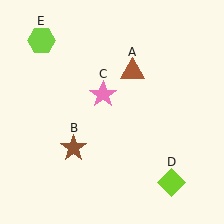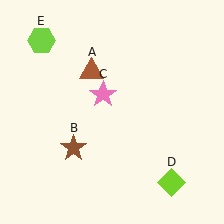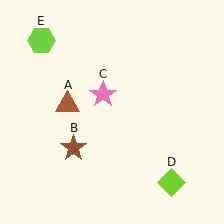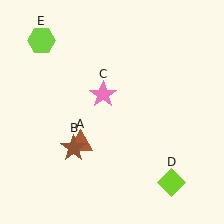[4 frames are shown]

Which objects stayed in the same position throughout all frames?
Brown star (object B) and pink star (object C) and lime diamond (object D) and lime hexagon (object E) remained stationary.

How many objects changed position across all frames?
1 object changed position: brown triangle (object A).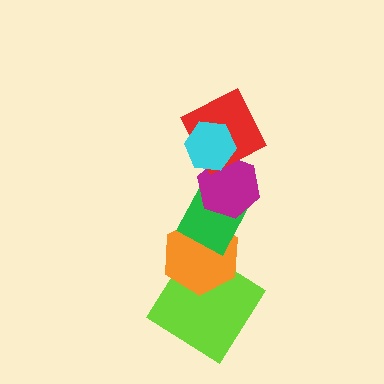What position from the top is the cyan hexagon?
The cyan hexagon is 1st from the top.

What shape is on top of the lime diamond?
The orange hexagon is on top of the lime diamond.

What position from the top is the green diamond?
The green diamond is 4th from the top.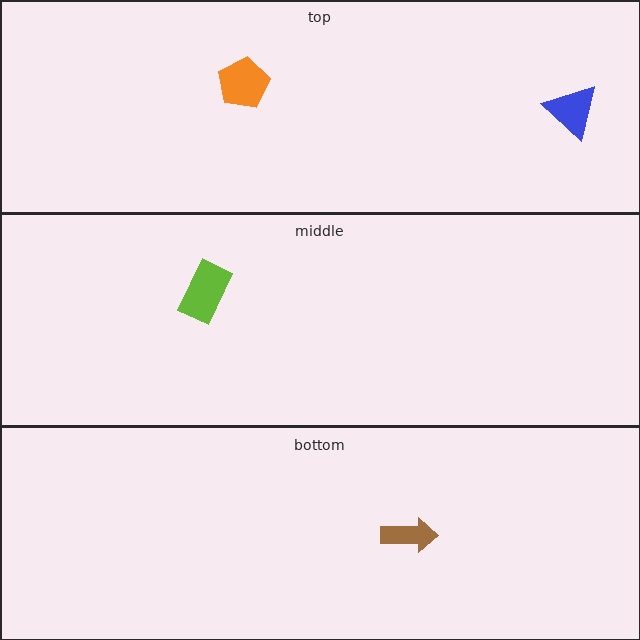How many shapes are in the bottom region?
1.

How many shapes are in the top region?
2.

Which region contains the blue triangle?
The top region.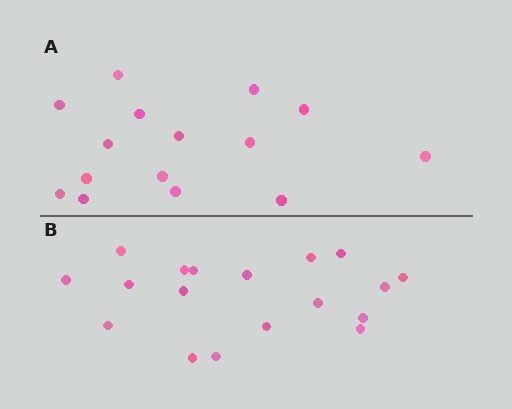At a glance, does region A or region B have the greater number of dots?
Region B (the bottom region) has more dots.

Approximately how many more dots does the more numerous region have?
Region B has just a few more — roughly 2 or 3 more dots than region A.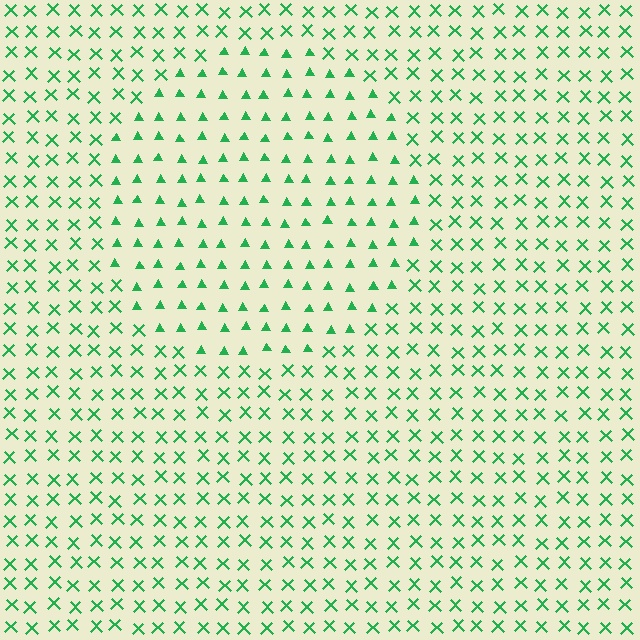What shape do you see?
I see a circle.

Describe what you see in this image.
The image is filled with small green elements arranged in a uniform grid. A circle-shaped region contains triangles, while the surrounding area contains X marks. The boundary is defined purely by the change in element shape.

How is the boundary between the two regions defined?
The boundary is defined by a change in element shape: triangles inside vs. X marks outside. All elements share the same color and spacing.